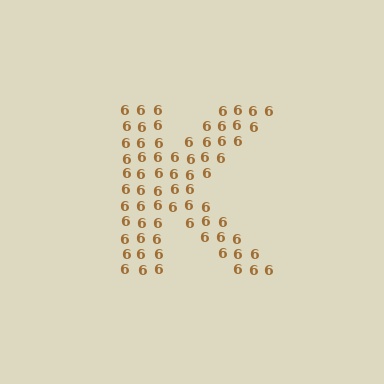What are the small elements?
The small elements are digit 6's.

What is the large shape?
The large shape is the letter K.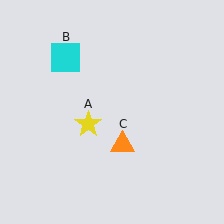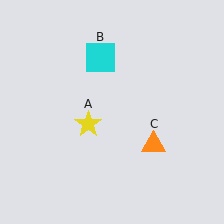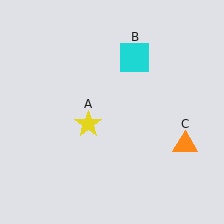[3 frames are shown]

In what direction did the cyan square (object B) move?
The cyan square (object B) moved right.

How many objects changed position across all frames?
2 objects changed position: cyan square (object B), orange triangle (object C).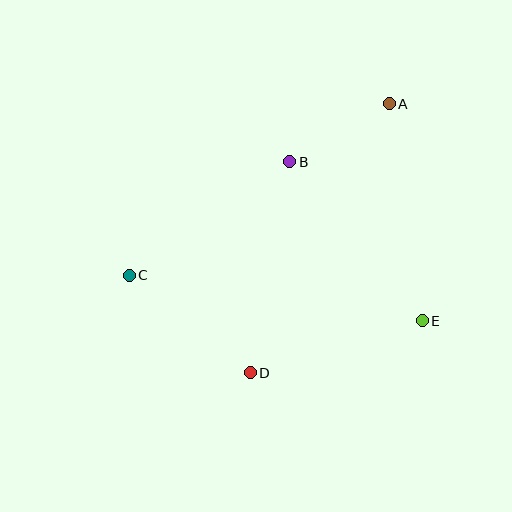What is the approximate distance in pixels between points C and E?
The distance between C and E is approximately 297 pixels.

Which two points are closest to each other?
Points A and B are closest to each other.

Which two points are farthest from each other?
Points A and C are farthest from each other.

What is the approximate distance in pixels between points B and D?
The distance between B and D is approximately 215 pixels.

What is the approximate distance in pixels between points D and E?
The distance between D and E is approximately 180 pixels.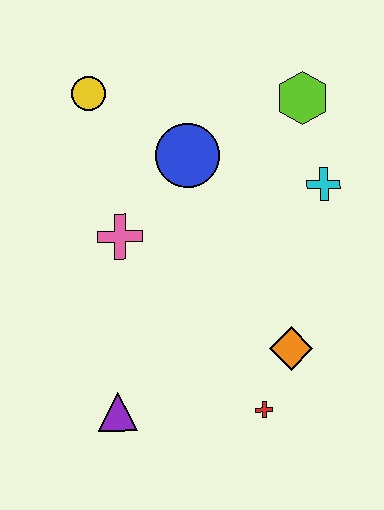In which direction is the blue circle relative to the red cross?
The blue circle is above the red cross.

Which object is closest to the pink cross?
The blue circle is closest to the pink cross.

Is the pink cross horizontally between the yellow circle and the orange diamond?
Yes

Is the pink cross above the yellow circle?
No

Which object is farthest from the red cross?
The yellow circle is farthest from the red cross.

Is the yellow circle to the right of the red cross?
No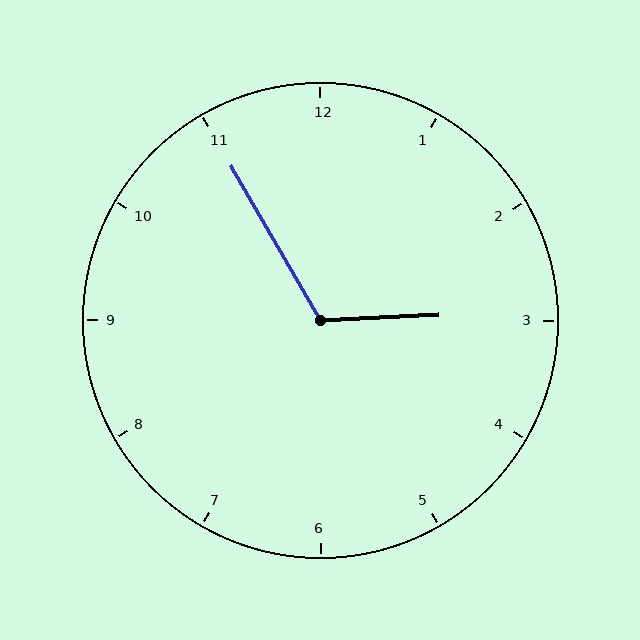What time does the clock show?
2:55.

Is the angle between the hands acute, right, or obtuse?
It is obtuse.